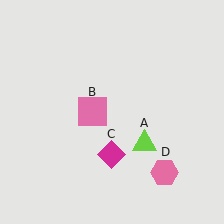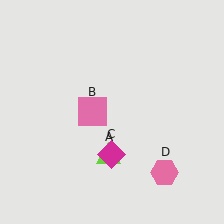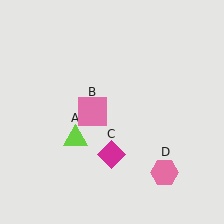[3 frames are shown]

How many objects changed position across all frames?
1 object changed position: lime triangle (object A).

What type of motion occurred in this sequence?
The lime triangle (object A) rotated clockwise around the center of the scene.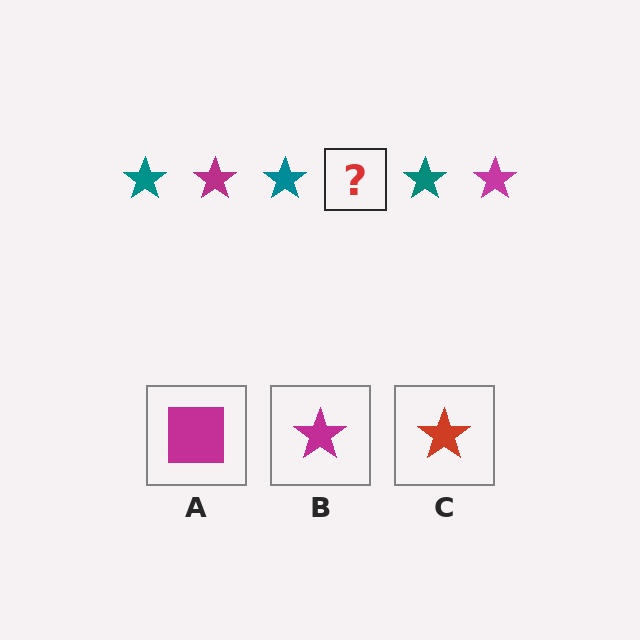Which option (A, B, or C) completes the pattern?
B.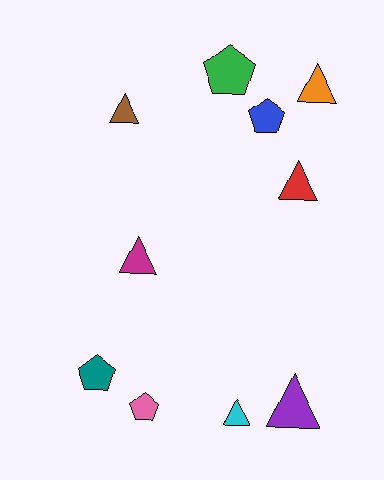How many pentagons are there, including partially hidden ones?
There are 4 pentagons.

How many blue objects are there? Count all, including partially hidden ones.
There is 1 blue object.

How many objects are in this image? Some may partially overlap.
There are 10 objects.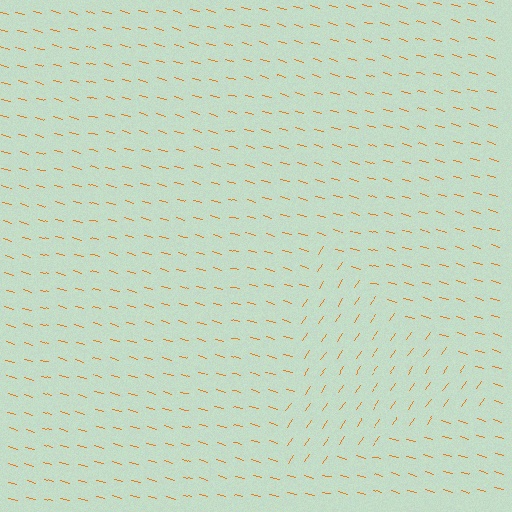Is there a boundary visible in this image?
Yes, there is a texture boundary formed by a change in line orientation.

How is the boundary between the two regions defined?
The boundary is defined purely by a change in line orientation (approximately 71 degrees difference). All lines are the same color and thickness.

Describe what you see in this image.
The image is filled with small orange line segments. A triangle region in the image has lines oriented differently from the surrounding lines, creating a visible texture boundary.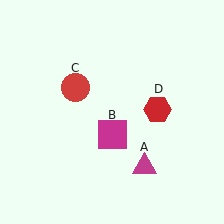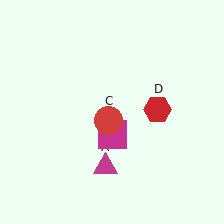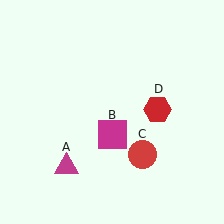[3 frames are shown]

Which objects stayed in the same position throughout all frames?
Magenta square (object B) and red hexagon (object D) remained stationary.